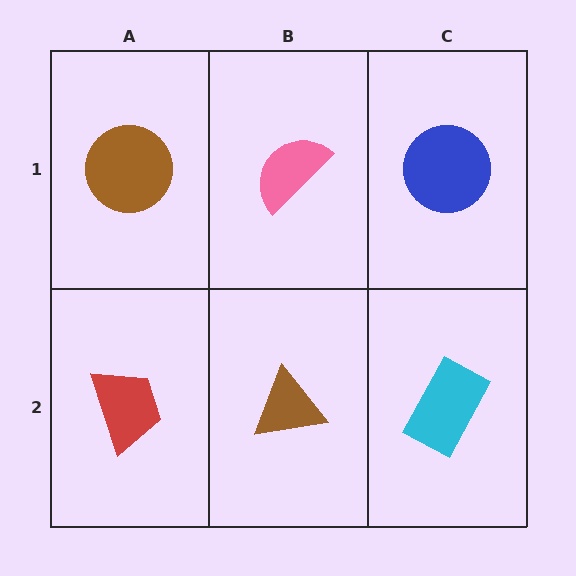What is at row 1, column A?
A brown circle.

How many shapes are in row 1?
3 shapes.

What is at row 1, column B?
A pink semicircle.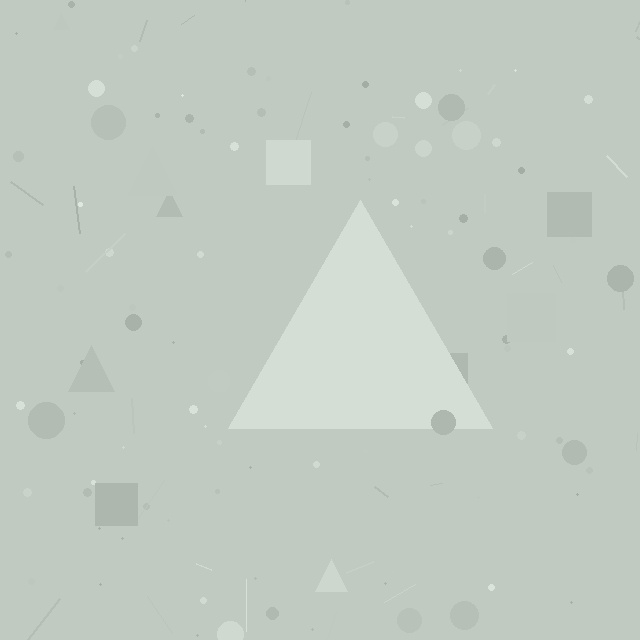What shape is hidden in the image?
A triangle is hidden in the image.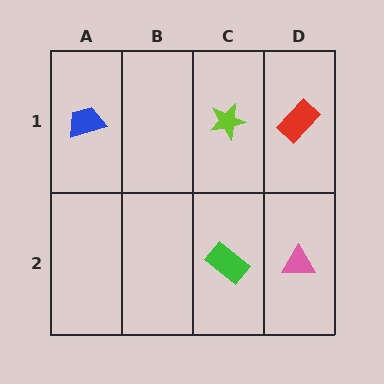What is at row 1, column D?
A red rectangle.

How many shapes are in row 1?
3 shapes.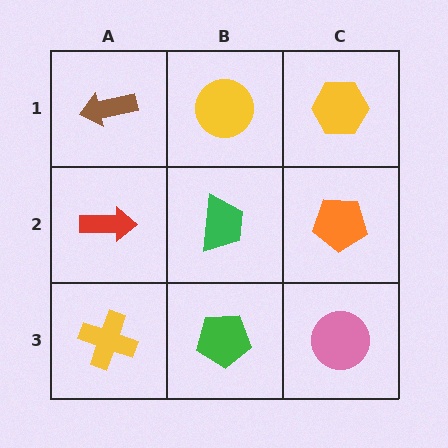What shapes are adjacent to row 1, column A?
A red arrow (row 2, column A), a yellow circle (row 1, column B).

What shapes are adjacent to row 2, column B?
A yellow circle (row 1, column B), a green pentagon (row 3, column B), a red arrow (row 2, column A), an orange pentagon (row 2, column C).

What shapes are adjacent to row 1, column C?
An orange pentagon (row 2, column C), a yellow circle (row 1, column B).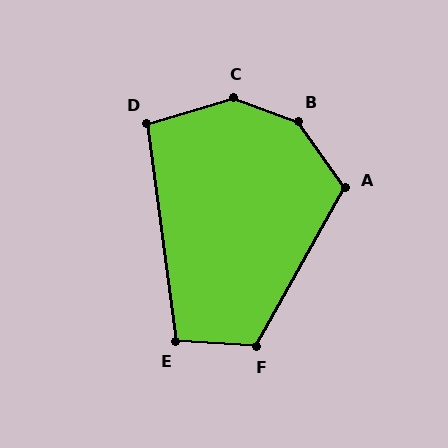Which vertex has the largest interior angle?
B, at approximately 146 degrees.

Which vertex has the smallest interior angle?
D, at approximately 99 degrees.